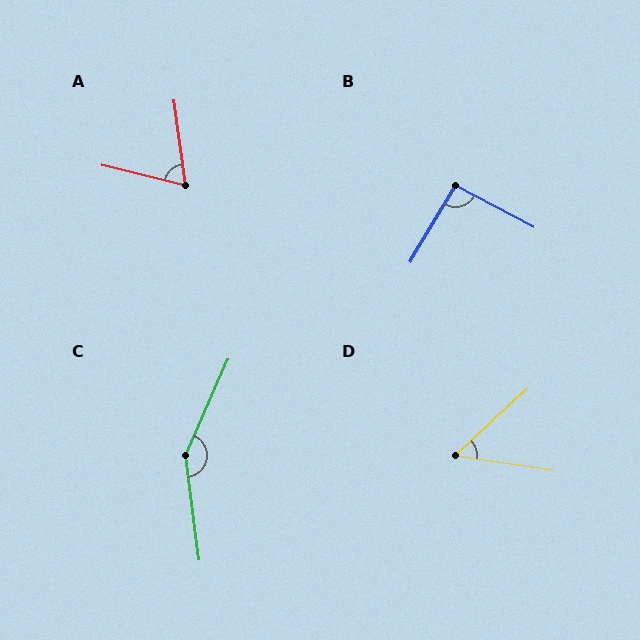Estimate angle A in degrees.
Approximately 69 degrees.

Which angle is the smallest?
D, at approximately 52 degrees.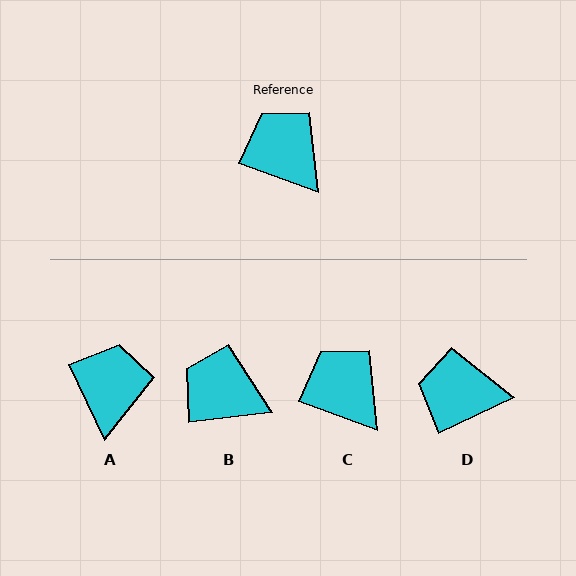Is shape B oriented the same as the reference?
No, it is off by about 27 degrees.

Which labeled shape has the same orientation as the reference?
C.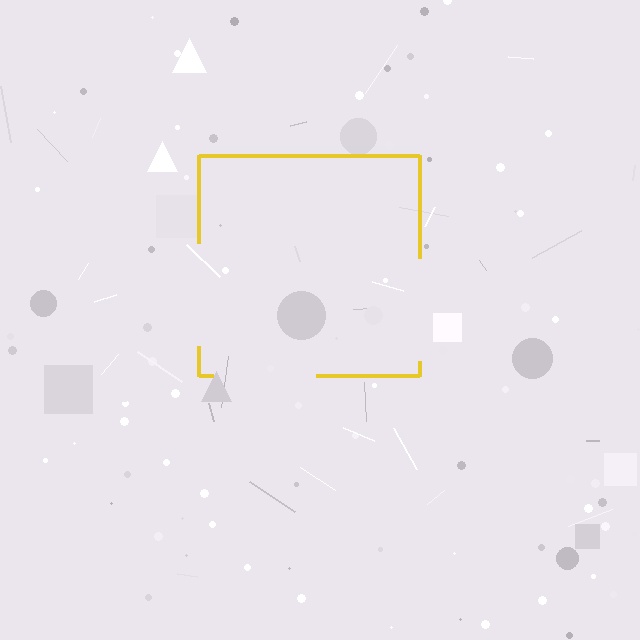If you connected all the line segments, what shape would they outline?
They would outline a square.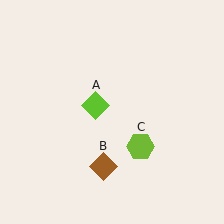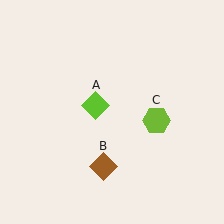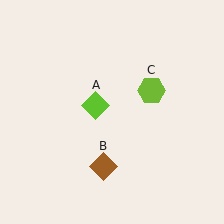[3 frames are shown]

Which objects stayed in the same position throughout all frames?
Lime diamond (object A) and brown diamond (object B) remained stationary.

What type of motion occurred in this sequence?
The lime hexagon (object C) rotated counterclockwise around the center of the scene.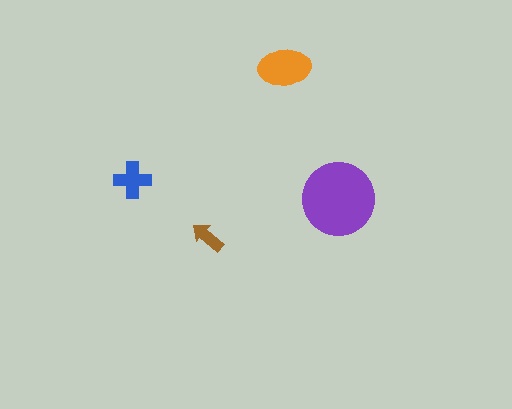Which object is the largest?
The purple circle.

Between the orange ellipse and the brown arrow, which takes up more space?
The orange ellipse.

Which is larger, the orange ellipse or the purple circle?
The purple circle.